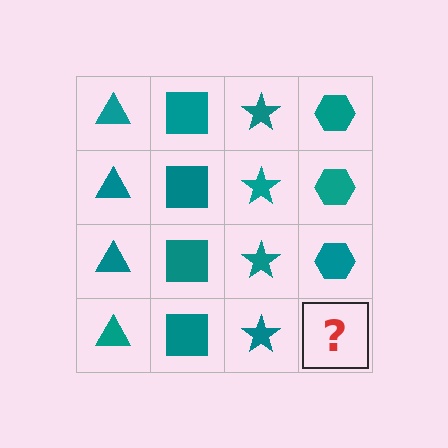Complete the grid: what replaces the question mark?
The question mark should be replaced with a teal hexagon.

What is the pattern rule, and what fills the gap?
The rule is that each column has a consistent shape. The gap should be filled with a teal hexagon.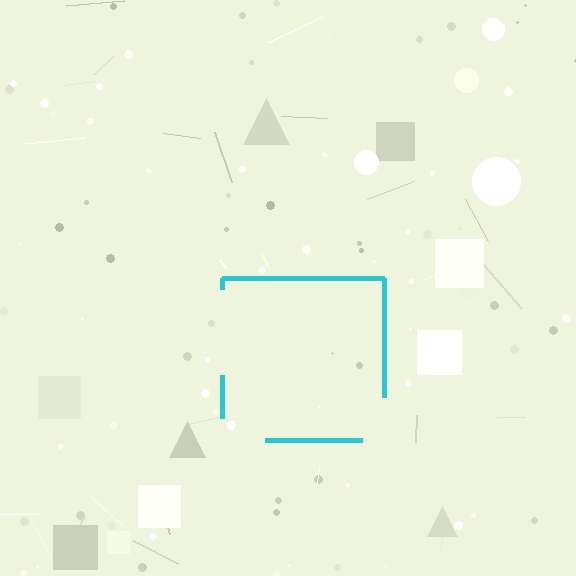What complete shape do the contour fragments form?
The contour fragments form a square.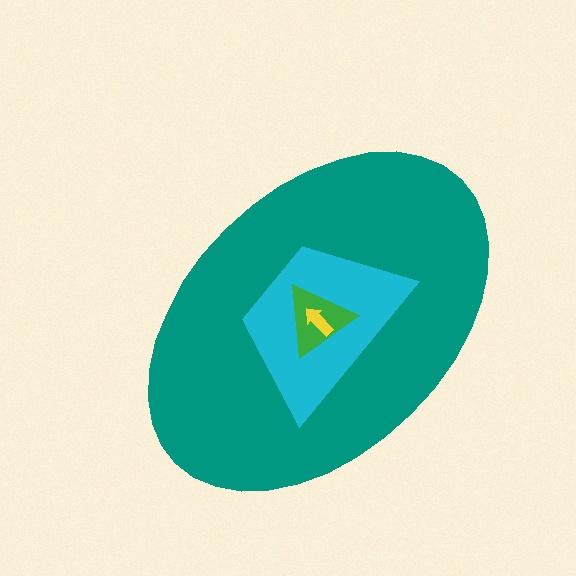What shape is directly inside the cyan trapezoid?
The green triangle.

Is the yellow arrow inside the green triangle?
Yes.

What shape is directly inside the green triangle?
The yellow arrow.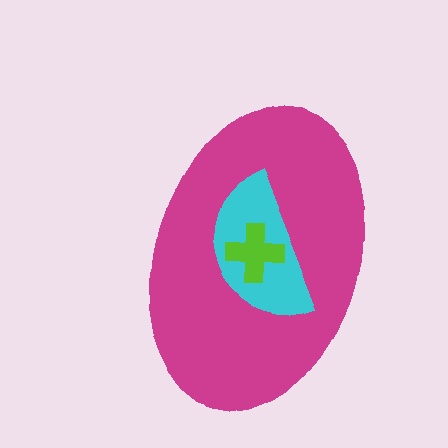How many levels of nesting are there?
3.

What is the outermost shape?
The magenta ellipse.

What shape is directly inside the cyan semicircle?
The lime cross.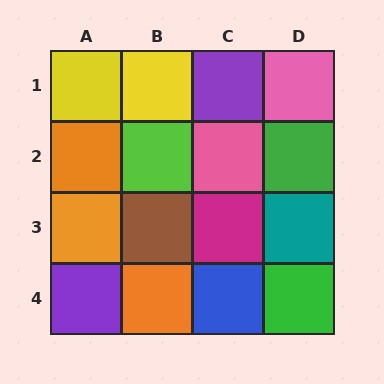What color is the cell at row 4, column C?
Blue.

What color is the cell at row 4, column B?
Orange.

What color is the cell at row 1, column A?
Yellow.